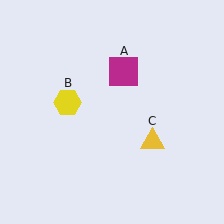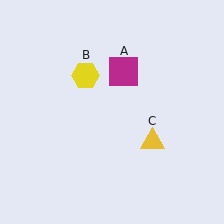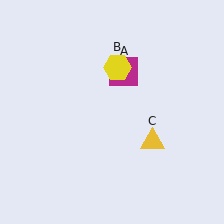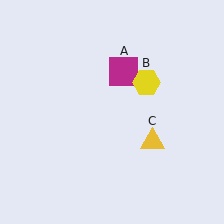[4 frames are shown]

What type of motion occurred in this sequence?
The yellow hexagon (object B) rotated clockwise around the center of the scene.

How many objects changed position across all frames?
1 object changed position: yellow hexagon (object B).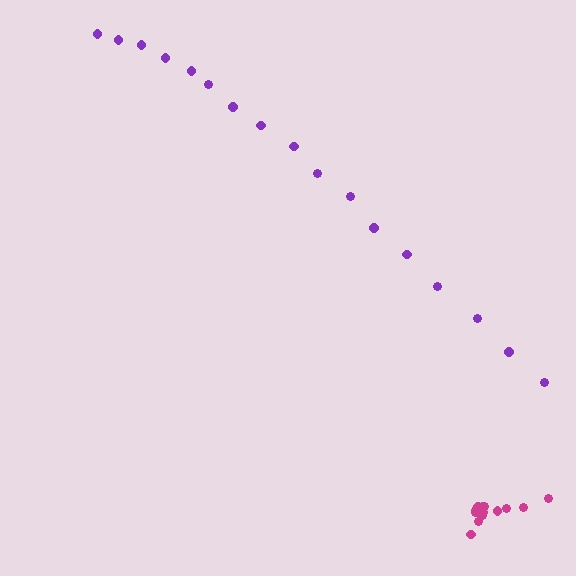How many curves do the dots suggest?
There are 2 distinct paths.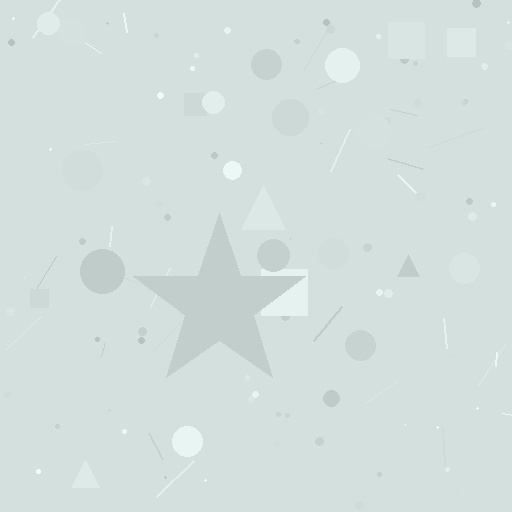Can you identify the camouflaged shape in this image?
The camouflaged shape is a star.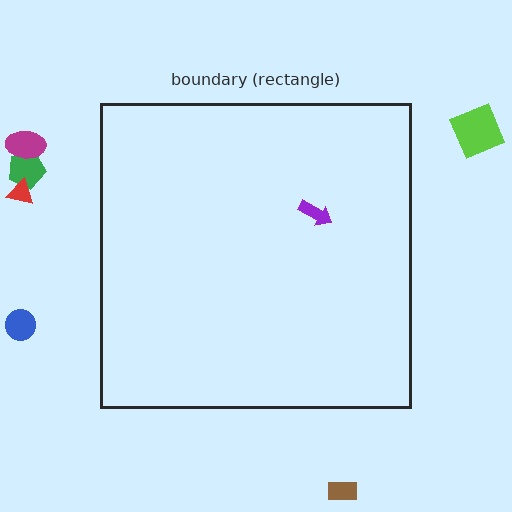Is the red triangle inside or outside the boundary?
Outside.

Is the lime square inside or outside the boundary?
Outside.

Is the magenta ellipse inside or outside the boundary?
Outside.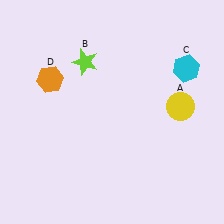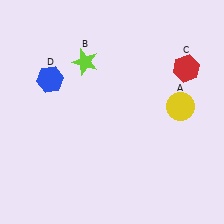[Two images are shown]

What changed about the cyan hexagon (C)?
In Image 1, C is cyan. In Image 2, it changed to red.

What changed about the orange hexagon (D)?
In Image 1, D is orange. In Image 2, it changed to blue.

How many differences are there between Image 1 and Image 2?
There are 2 differences between the two images.